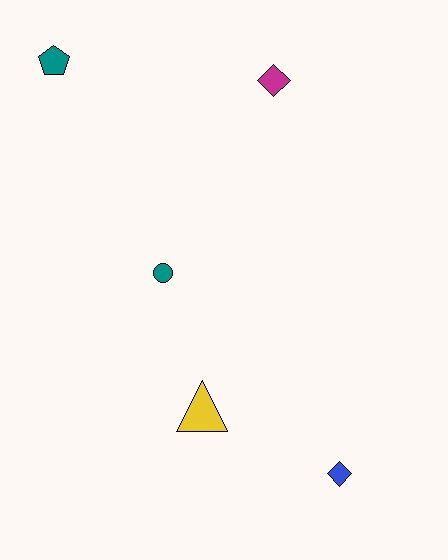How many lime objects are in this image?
There are no lime objects.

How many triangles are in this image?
There is 1 triangle.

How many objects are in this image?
There are 5 objects.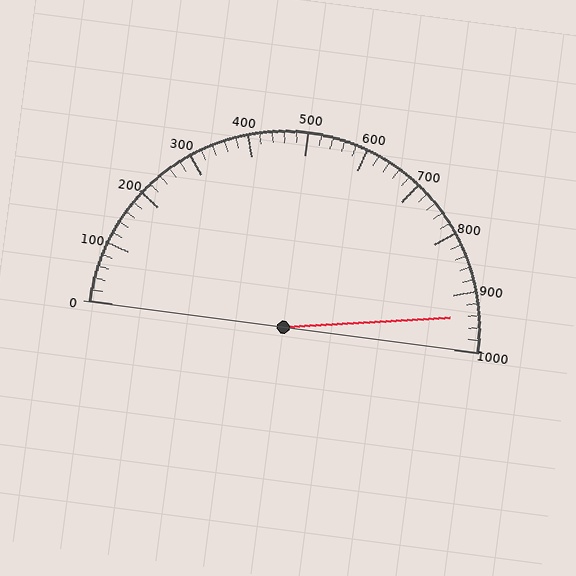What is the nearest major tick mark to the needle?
The nearest major tick mark is 900.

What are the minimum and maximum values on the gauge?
The gauge ranges from 0 to 1000.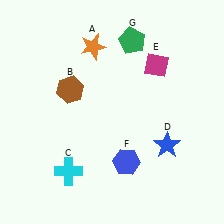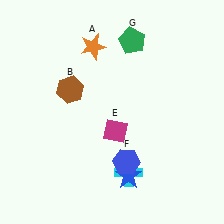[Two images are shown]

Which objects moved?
The objects that moved are: the cyan cross (C), the blue star (D), the magenta diamond (E).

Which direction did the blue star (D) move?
The blue star (D) moved left.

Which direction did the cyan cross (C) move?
The cyan cross (C) moved right.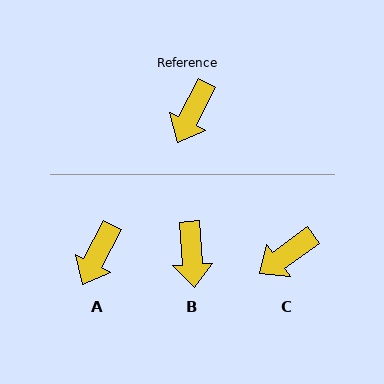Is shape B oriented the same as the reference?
No, it is off by about 30 degrees.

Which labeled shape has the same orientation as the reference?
A.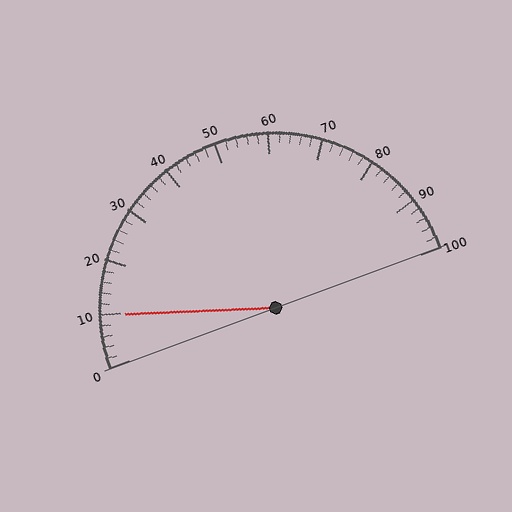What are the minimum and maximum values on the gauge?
The gauge ranges from 0 to 100.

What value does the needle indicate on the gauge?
The needle indicates approximately 10.